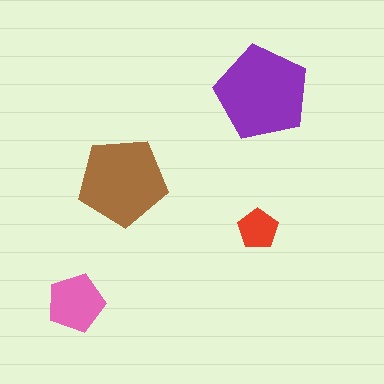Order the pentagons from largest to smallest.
the purple one, the brown one, the pink one, the red one.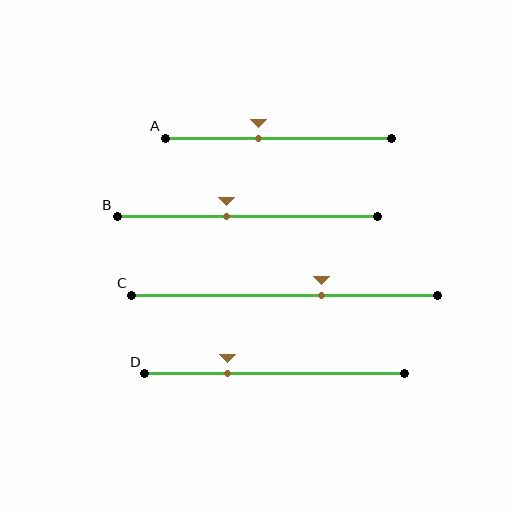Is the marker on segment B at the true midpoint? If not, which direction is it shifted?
No, the marker on segment B is shifted to the left by about 8% of the segment length.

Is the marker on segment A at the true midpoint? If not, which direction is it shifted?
No, the marker on segment A is shifted to the left by about 9% of the segment length.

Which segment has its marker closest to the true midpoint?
Segment B has its marker closest to the true midpoint.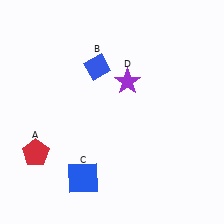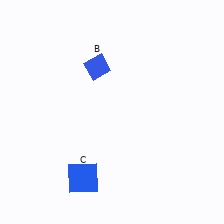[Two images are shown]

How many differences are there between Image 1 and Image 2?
There are 2 differences between the two images.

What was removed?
The red pentagon (A), the purple star (D) were removed in Image 2.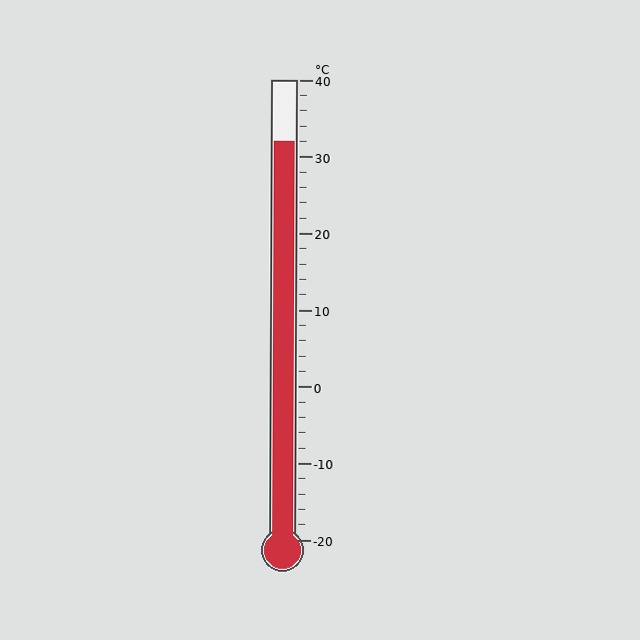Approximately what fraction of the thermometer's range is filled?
The thermometer is filled to approximately 85% of its range.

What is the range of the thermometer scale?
The thermometer scale ranges from -20°C to 40°C.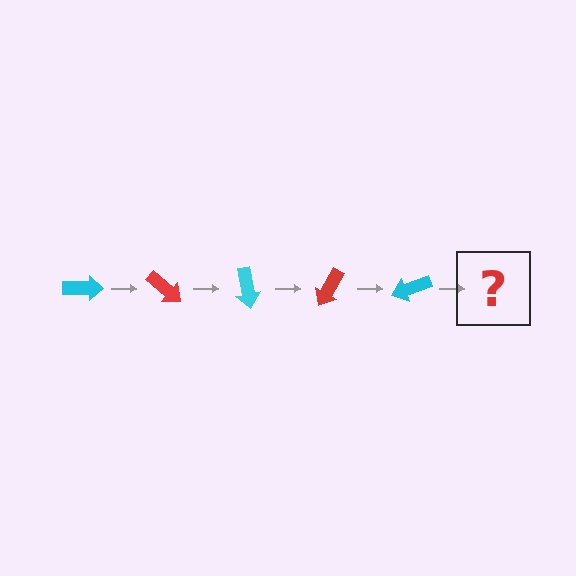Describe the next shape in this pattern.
It should be a red arrow, rotated 200 degrees from the start.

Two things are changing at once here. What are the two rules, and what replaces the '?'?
The two rules are that it rotates 40 degrees each step and the color cycles through cyan and red. The '?' should be a red arrow, rotated 200 degrees from the start.